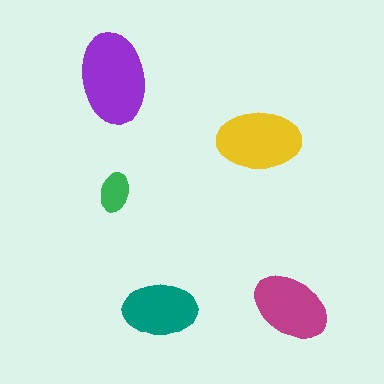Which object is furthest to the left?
The purple ellipse is leftmost.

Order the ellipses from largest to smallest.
the purple one, the yellow one, the magenta one, the teal one, the green one.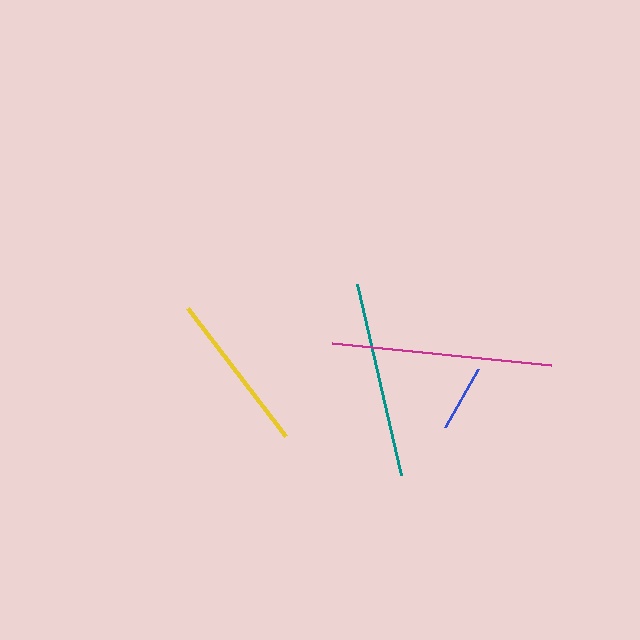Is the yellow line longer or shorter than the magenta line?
The magenta line is longer than the yellow line.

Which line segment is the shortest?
The blue line is the shortest at approximately 67 pixels.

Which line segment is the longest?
The magenta line is the longest at approximately 220 pixels.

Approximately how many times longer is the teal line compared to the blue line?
The teal line is approximately 2.9 times the length of the blue line.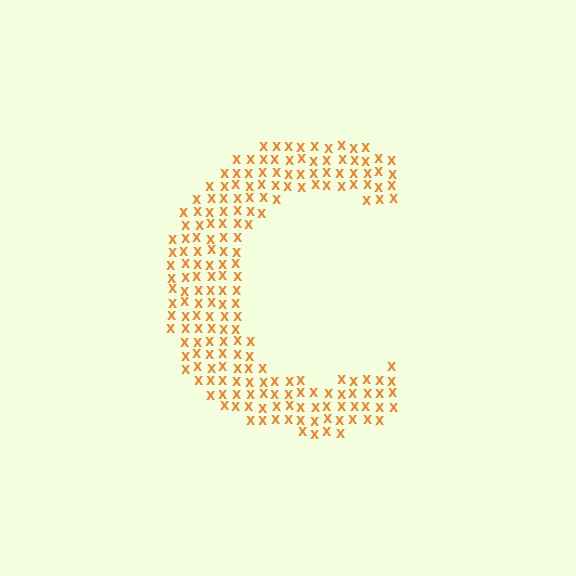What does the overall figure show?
The overall figure shows the letter C.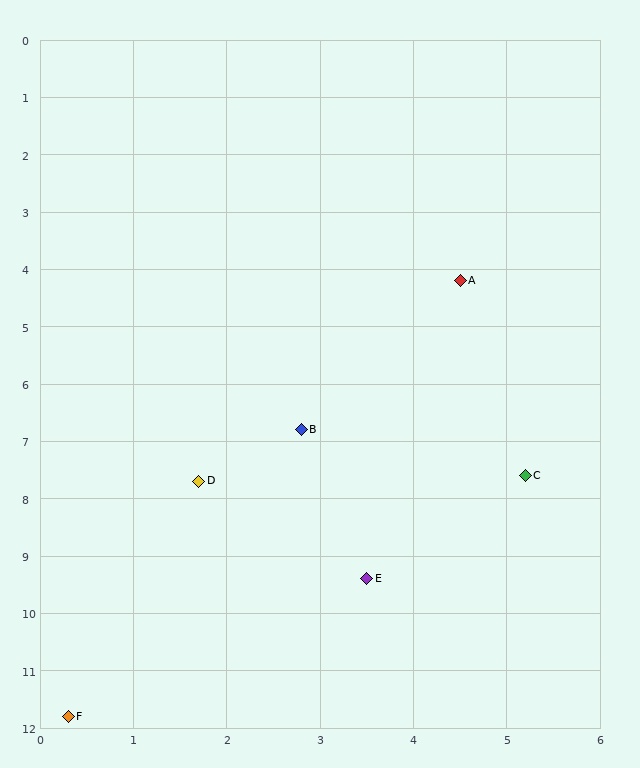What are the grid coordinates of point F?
Point F is at approximately (0.3, 11.8).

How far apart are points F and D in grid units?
Points F and D are about 4.3 grid units apart.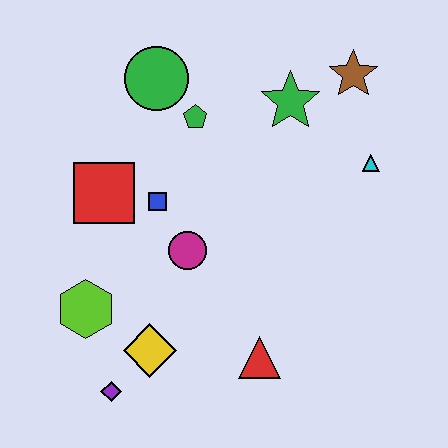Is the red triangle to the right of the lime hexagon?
Yes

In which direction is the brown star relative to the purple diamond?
The brown star is above the purple diamond.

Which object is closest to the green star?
The brown star is closest to the green star.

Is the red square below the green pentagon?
Yes